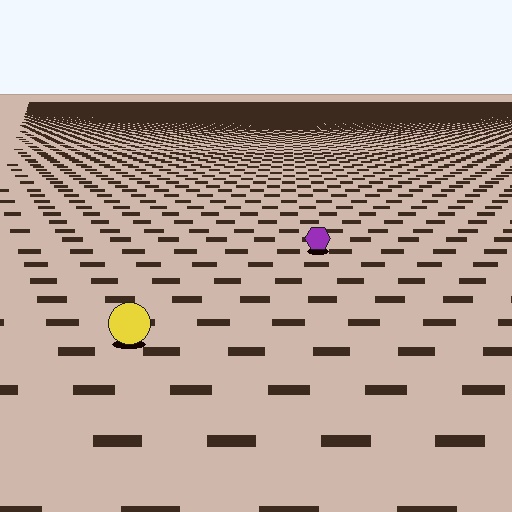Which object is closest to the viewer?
The yellow circle is closest. The texture marks near it are larger and more spread out.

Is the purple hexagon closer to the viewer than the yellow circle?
No. The yellow circle is closer — you can tell from the texture gradient: the ground texture is coarser near it.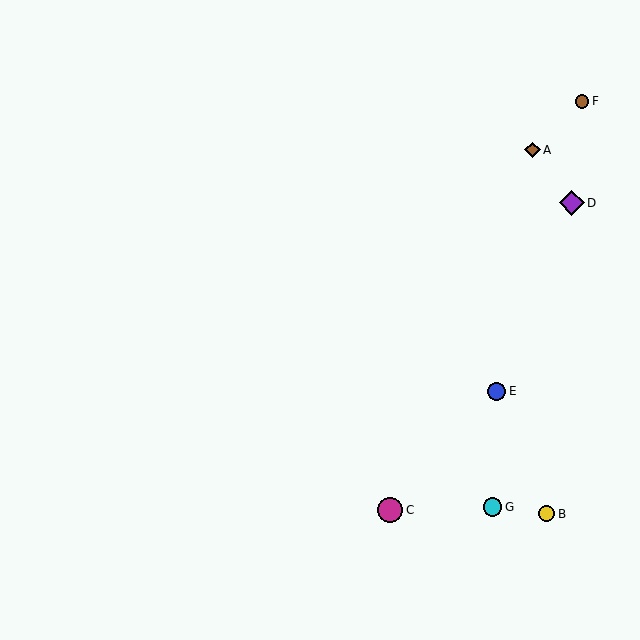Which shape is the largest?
The purple diamond (labeled D) is the largest.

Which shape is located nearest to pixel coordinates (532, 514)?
The yellow circle (labeled B) at (546, 514) is nearest to that location.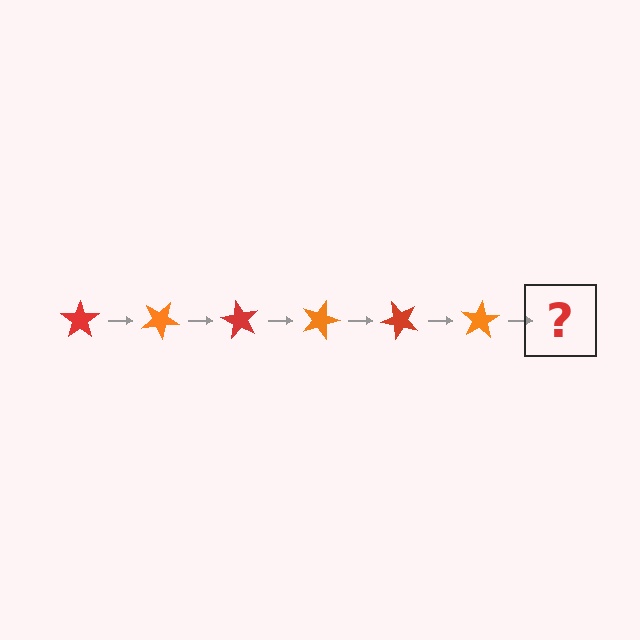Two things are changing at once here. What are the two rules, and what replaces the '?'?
The two rules are that it rotates 30 degrees each step and the color cycles through red and orange. The '?' should be a red star, rotated 180 degrees from the start.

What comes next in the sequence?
The next element should be a red star, rotated 180 degrees from the start.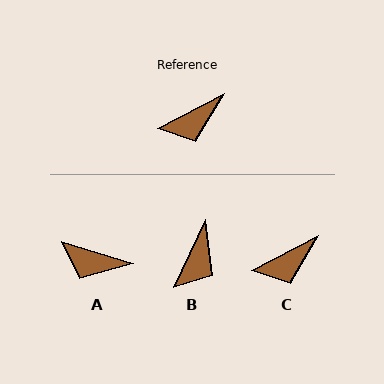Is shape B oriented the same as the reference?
No, it is off by about 37 degrees.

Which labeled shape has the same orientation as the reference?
C.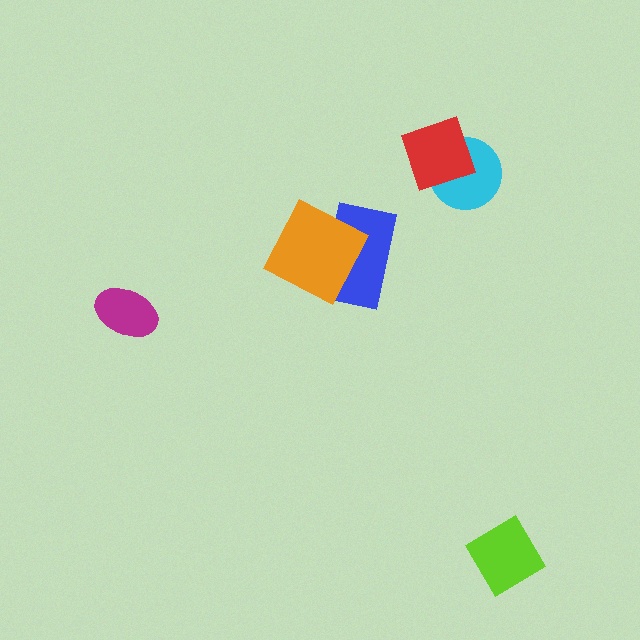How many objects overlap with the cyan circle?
1 object overlaps with the cyan circle.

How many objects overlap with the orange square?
1 object overlaps with the orange square.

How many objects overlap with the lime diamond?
0 objects overlap with the lime diamond.